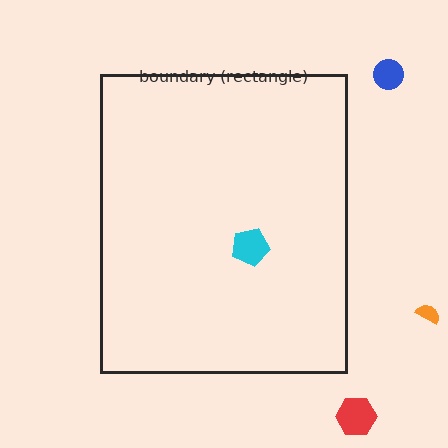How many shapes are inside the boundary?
1 inside, 3 outside.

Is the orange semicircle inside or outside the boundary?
Outside.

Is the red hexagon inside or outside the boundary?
Outside.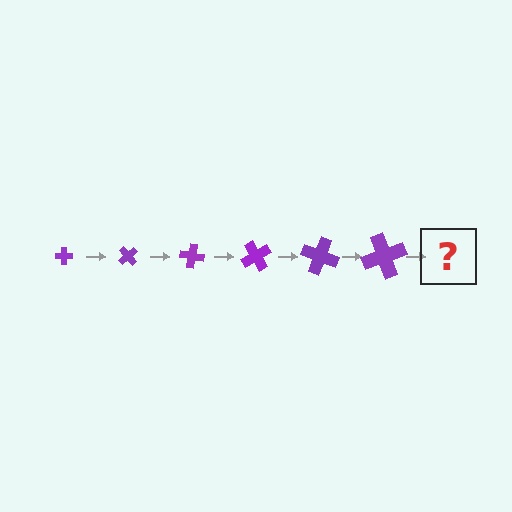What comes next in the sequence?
The next element should be a cross, larger than the previous one and rotated 300 degrees from the start.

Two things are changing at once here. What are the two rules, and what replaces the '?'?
The two rules are that the cross grows larger each step and it rotates 50 degrees each step. The '?' should be a cross, larger than the previous one and rotated 300 degrees from the start.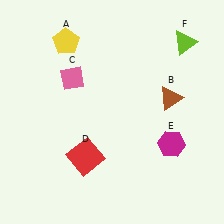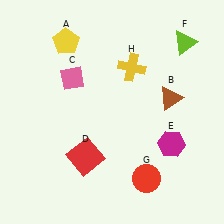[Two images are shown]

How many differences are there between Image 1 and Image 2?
There are 2 differences between the two images.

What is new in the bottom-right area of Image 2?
A red circle (G) was added in the bottom-right area of Image 2.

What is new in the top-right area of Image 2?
A yellow cross (H) was added in the top-right area of Image 2.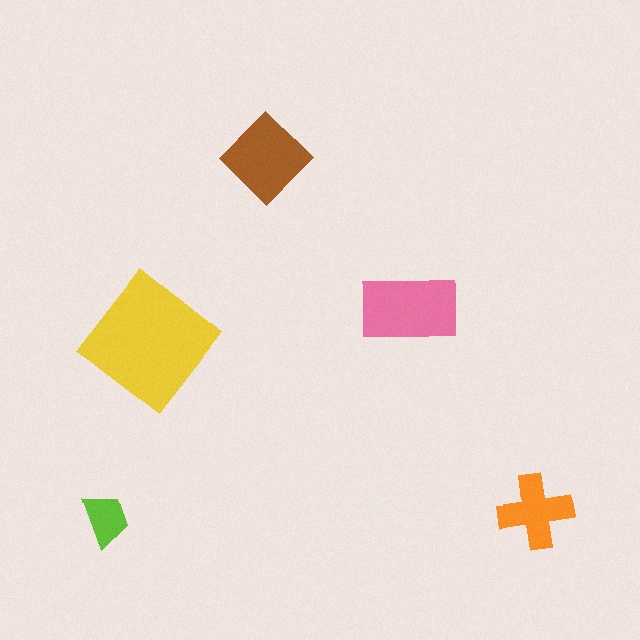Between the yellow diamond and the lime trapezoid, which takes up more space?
The yellow diamond.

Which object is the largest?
The yellow diamond.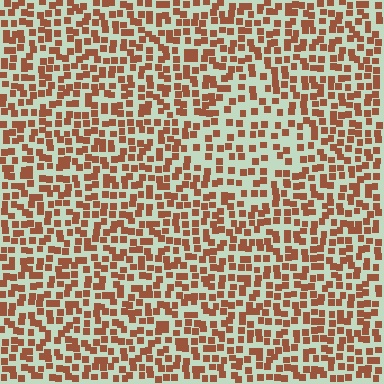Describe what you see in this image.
The image contains small brown elements arranged at two different densities. A diamond-shaped region is visible where the elements are less densely packed than the surrounding area.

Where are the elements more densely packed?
The elements are more densely packed outside the diamond boundary.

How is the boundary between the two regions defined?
The boundary is defined by a change in element density (approximately 1.7x ratio). All elements are the same color, size, and shape.